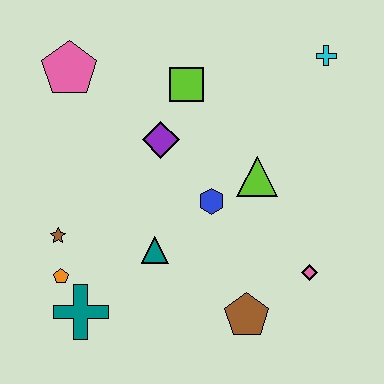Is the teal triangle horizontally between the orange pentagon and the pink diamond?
Yes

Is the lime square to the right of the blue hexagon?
No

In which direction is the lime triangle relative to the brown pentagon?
The lime triangle is above the brown pentagon.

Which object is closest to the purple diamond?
The lime square is closest to the purple diamond.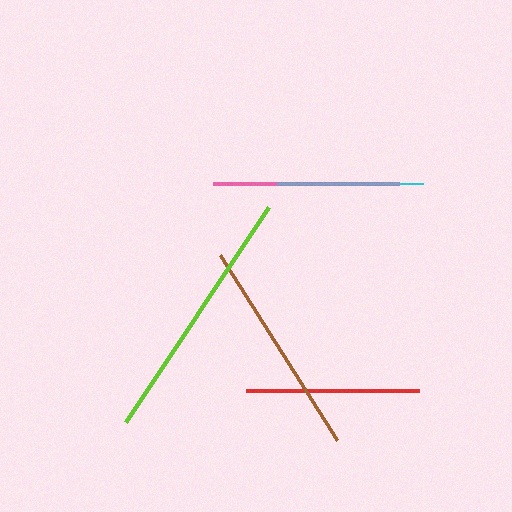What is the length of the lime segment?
The lime segment is approximately 258 pixels long.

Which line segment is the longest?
The lime line is the longest at approximately 258 pixels.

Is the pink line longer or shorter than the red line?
The pink line is longer than the red line.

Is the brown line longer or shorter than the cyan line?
The brown line is longer than the cyan line.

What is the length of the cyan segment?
The cyan segment is approximately 145 pixels long.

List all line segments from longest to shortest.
From longest to shortest: lime, brown, pink, red, cyan.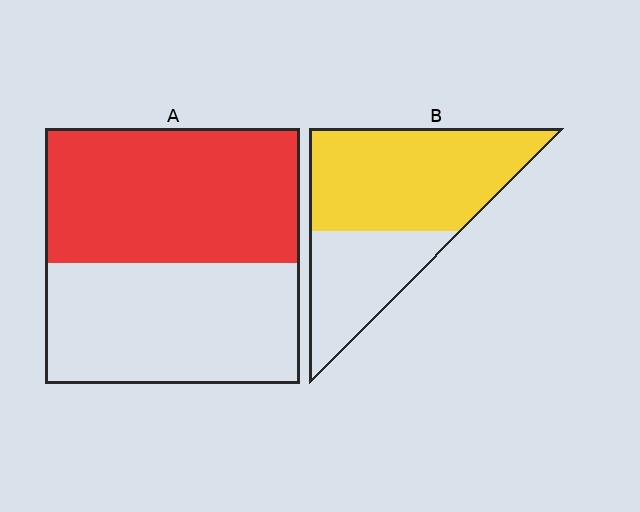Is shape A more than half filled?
Roughly half.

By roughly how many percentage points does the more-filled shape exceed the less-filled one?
By roughly 10 percentage points (B over A).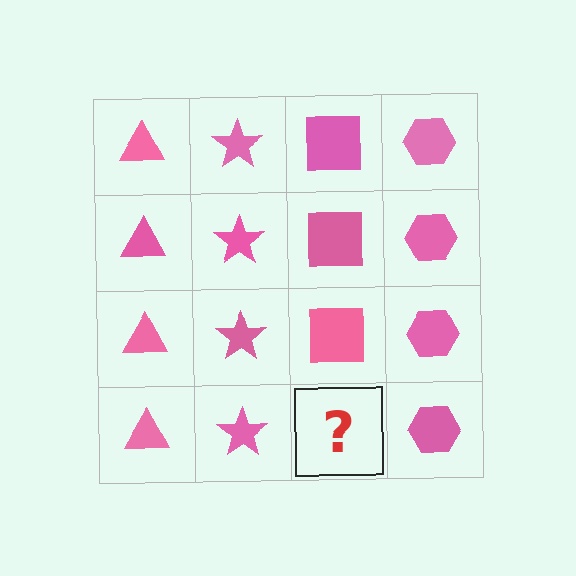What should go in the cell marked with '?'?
The missing cell should contain a pink square.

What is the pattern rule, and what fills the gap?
The rule is that each column has a consistent shape. The gap should be filled with a pink square.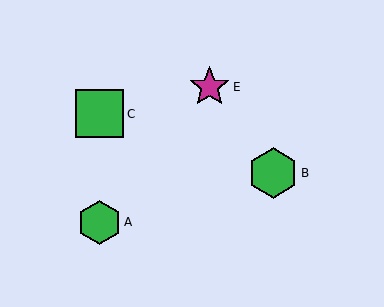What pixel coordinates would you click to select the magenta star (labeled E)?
Click at (209, 87) to select the magenta star E.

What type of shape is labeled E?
Shape E is a magenta star.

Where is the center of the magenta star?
The center of the magenta star is at (209, 87).